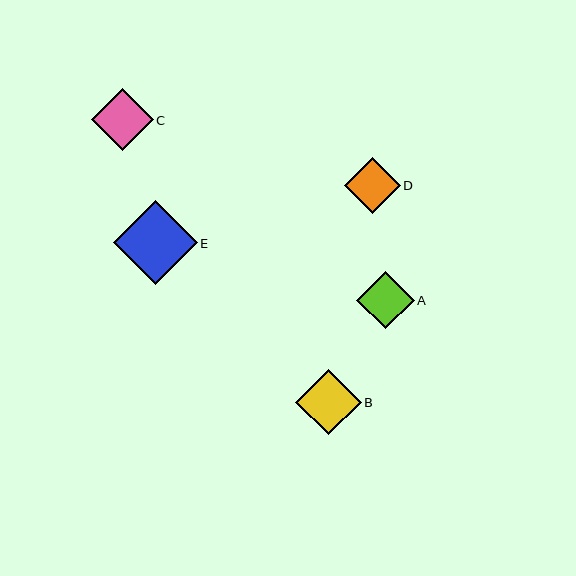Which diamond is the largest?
Diamond E is the largest with a size of approximately 84 pixels.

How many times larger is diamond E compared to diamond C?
Diamond E is approximately 1.4 times the size of diamond C.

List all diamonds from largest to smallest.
From largest to smallest: E, B, C, A, D.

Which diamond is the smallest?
Diamond D is the smallest with a size of approximately 56 pixels.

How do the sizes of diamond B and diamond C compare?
Diamond B and diamond C are approximately the same size.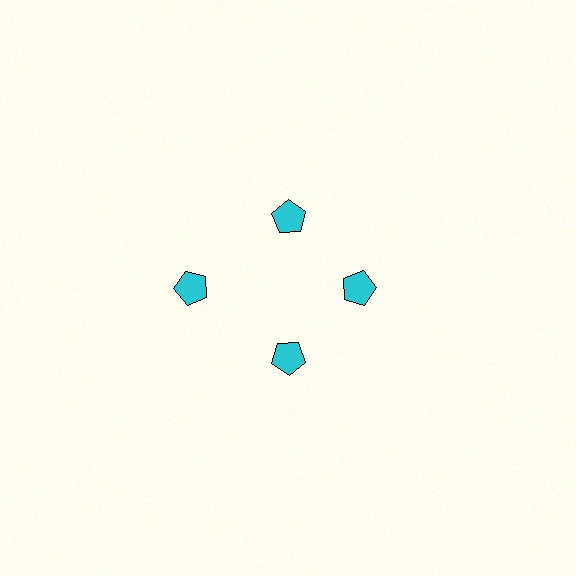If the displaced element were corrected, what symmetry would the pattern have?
It would have 4-fold rotational symmetry — the pattern would map onto itself every 90 degrees.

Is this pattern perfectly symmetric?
No. The 4 cyan pentagons are arranged in a ring, but one element near the 9 o'clock position is pushed outward from the center, breaking the 4-fold rotational symmetry.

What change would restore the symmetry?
The symmetry would be restored by moving it inward, back onto the ring so that all 4 pentagons sit at equal angles and equal distance from the center.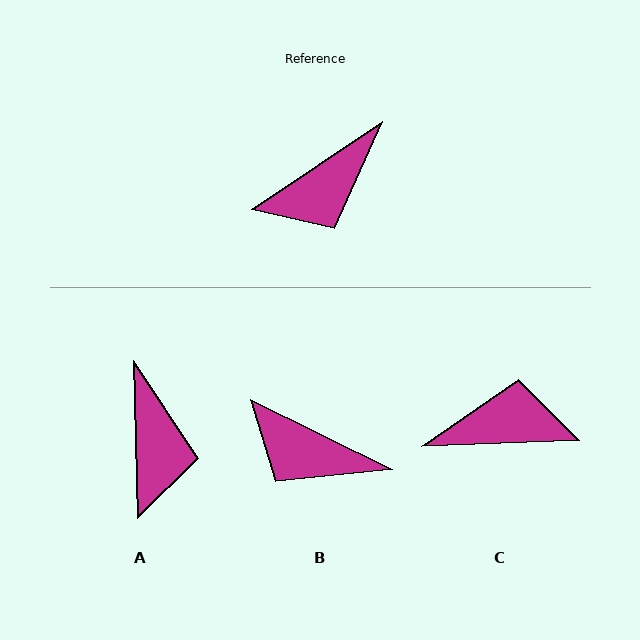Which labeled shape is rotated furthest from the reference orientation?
C, about 148 degrees away.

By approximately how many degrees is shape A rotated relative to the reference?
Approximately 57 degrees counter-clockwise.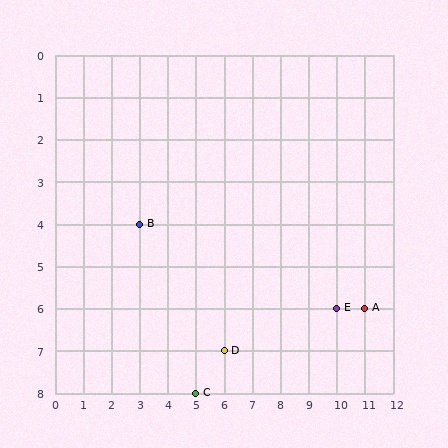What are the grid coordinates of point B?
Point B is at grid coordinates (3, 4).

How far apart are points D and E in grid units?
Points D and E are 4 columns and 1 row apart (about 4.1 grid units diagonally).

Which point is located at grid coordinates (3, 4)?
Point B is at (3, 4).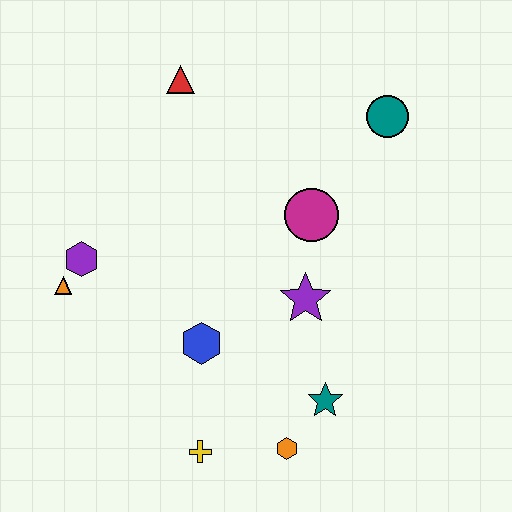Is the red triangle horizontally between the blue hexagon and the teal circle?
No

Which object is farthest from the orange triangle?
The teal circle is farthest from the orange triangle.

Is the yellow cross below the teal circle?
Yes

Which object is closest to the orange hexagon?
The teal star is closest to the orange hexagon.